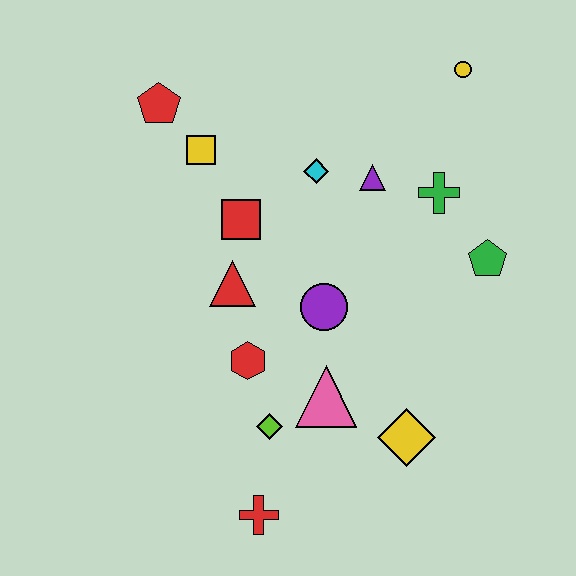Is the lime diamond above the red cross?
Yes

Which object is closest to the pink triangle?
The lime diamond is closest to the pink triangle.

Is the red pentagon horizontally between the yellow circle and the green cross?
No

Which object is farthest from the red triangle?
The yellow circle is farthest from the red triangle.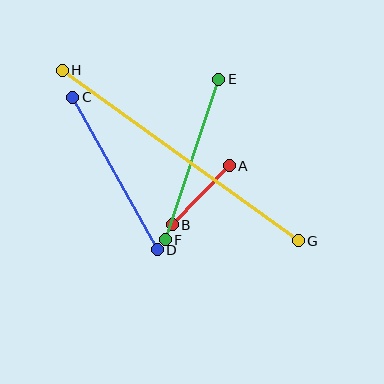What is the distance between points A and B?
The distance is approximately 82 pixels.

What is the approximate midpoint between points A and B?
The midpoint is at approximately (201, 195) pixels.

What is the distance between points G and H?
The distance is approximately 291 pixels.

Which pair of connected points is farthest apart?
Points G and H are farthest apart.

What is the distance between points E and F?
The distance is approximately 169 pixels.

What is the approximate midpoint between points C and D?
The midpoint is at approximately (115, 173) pixels.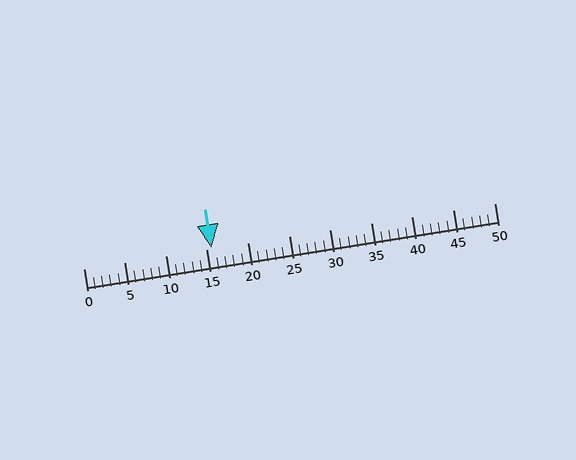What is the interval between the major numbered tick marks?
The major tick marks are spaced 5 units apart.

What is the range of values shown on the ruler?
The ruler shows values from 0 to 50.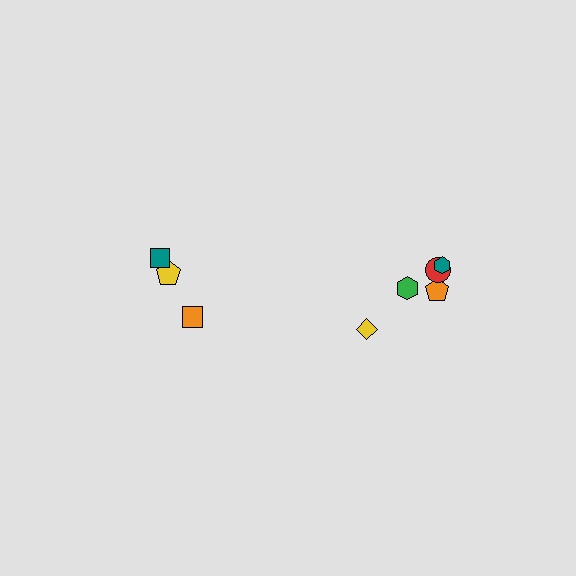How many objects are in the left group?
There are 3 objects.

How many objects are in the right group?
There are 5 objects.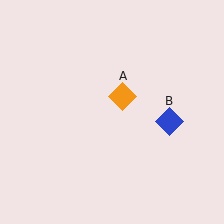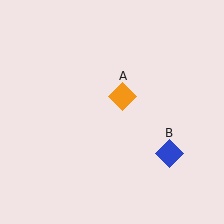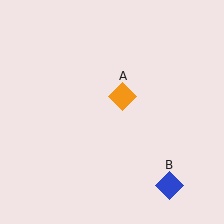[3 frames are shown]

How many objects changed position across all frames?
1 object changed position: blue diamond (object B).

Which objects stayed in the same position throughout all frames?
Orange diamond (object A) remained stationary.